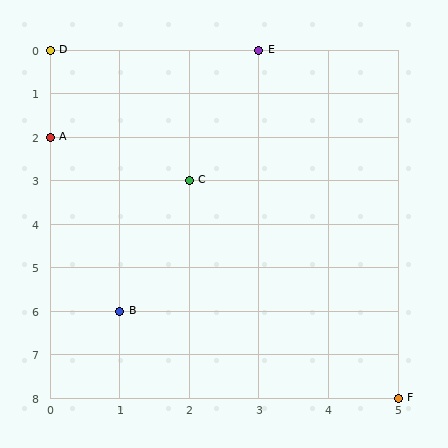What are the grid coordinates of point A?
Point A is at grid coordinates (0, 2).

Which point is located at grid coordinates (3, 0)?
Point E is at (3, 0).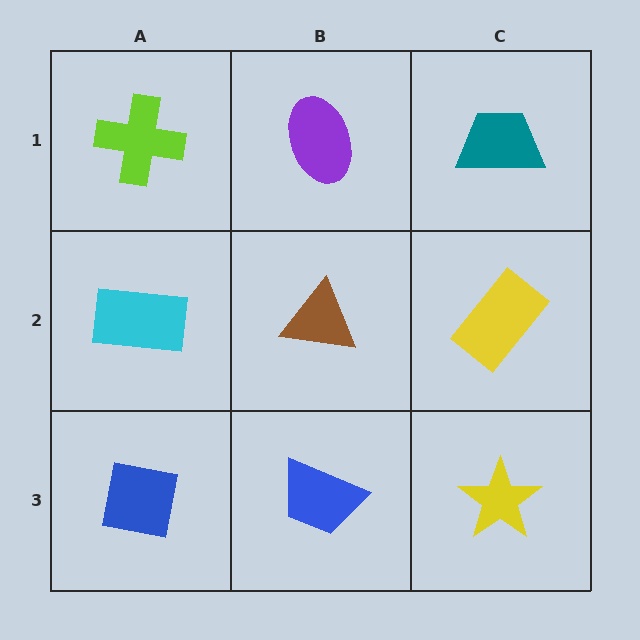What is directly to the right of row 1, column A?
A purple ellipse.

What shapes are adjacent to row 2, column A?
A lime cross (row 1, column A), a blue square (row 3, column A), a brown triangle (row 2, column B).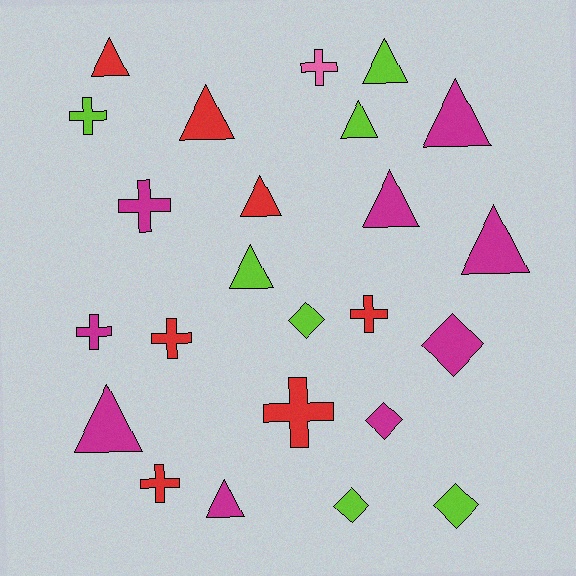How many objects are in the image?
There are 24 objects.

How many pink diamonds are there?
There are no pink diamonds.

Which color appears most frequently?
Magenta, with 9 objects.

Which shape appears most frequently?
Triangle, with 11 objects.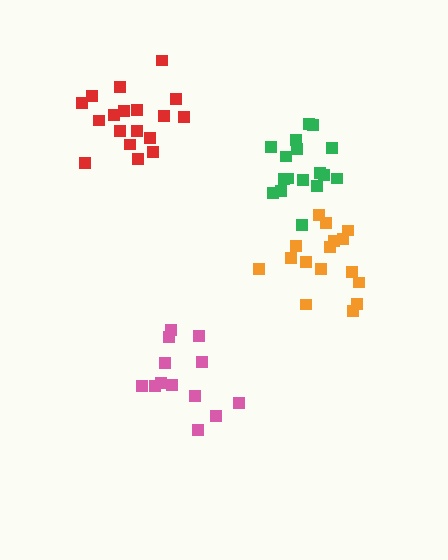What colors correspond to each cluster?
The clusters are colored: red, pink, orange, green.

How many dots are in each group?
Group 1: 18 dots, Group 2: 13 dots, Group 3: 16 dots, Group 4: 17 dots (64 total).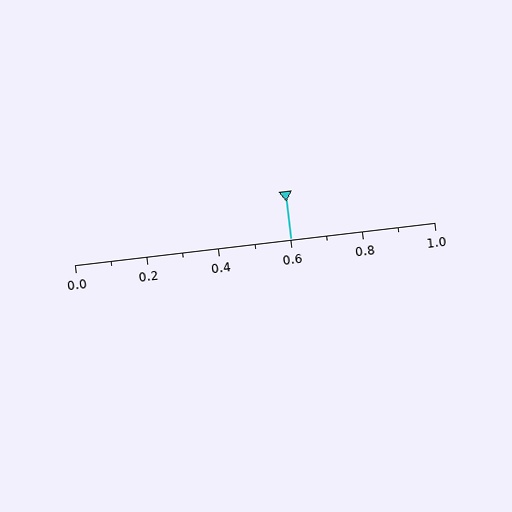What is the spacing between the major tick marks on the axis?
The major ticks are spaced 0.2 apart.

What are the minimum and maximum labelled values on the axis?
The axis runs from 0.0 to 1.0.